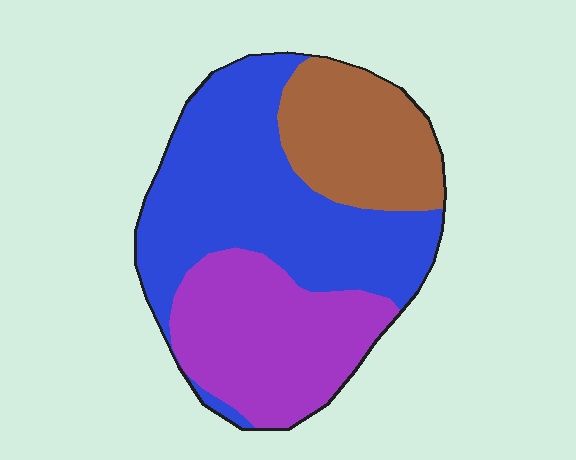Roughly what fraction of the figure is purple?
Purple takes up about one third (1/3) of the figure.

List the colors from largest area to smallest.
From largest to smallest: blue, purple, brown.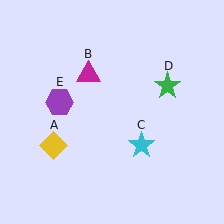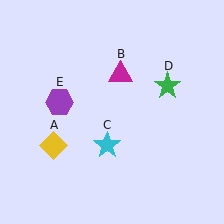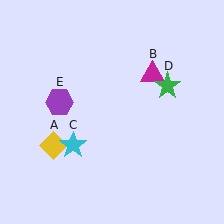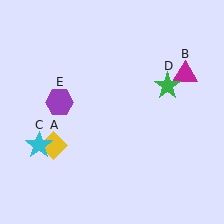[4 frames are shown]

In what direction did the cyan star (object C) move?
The cyan star (object C) moved left.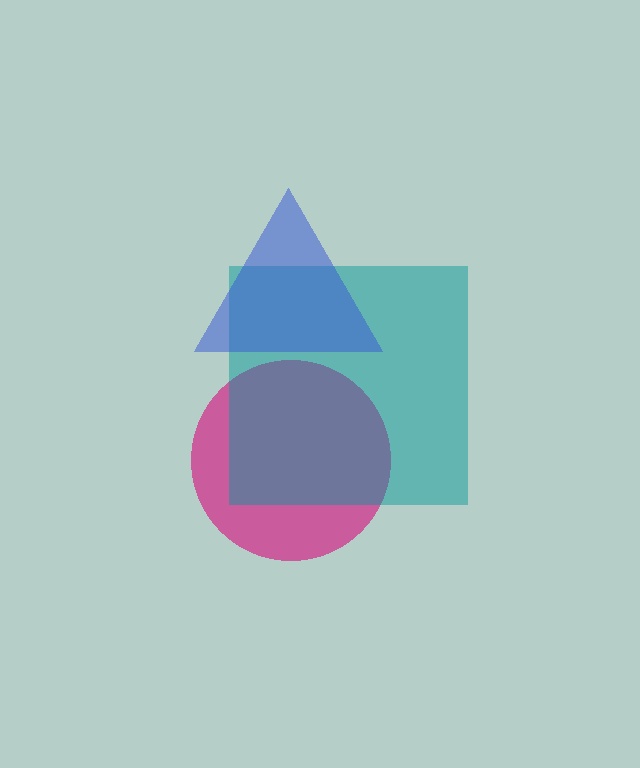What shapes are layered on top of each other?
The layered shapes are: a magenta circle, a teal square, a blue triangle.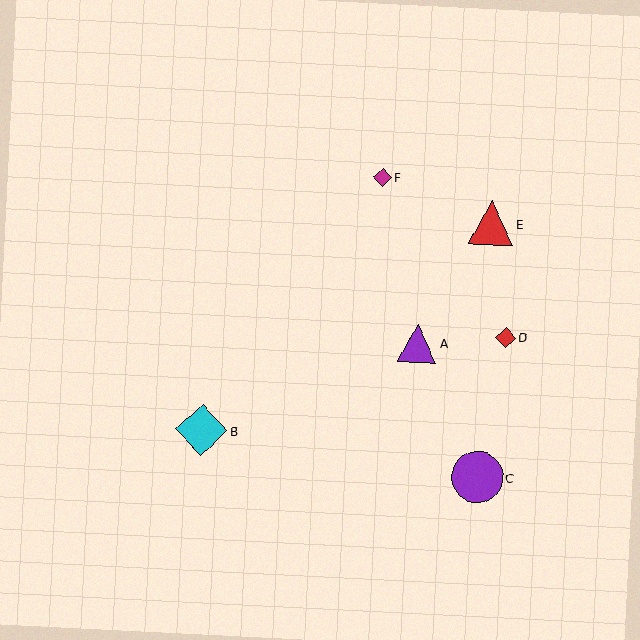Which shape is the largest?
The cyan diamond (labeled B) is the largest.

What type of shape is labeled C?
Shape C is a purple circle.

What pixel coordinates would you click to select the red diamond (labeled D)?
Click at (506, 338) to select the red diamond D.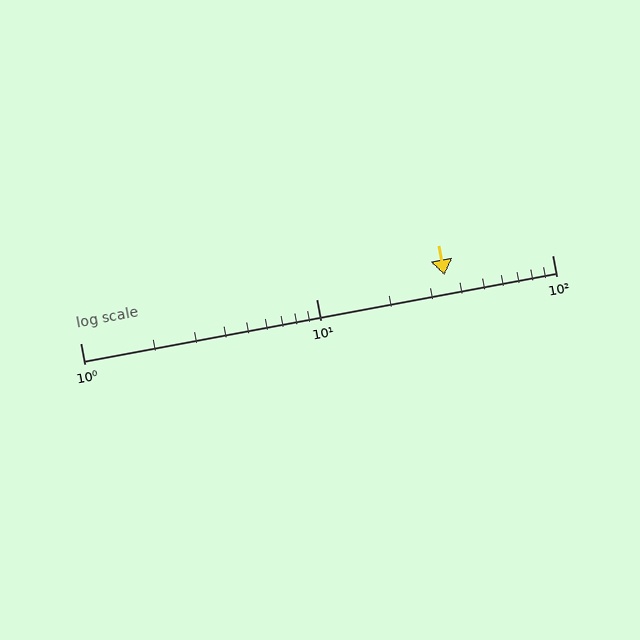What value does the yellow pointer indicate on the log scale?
The pointer indicates approximately 35.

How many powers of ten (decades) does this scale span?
The scale spans 2 decades, from 1 to 100.